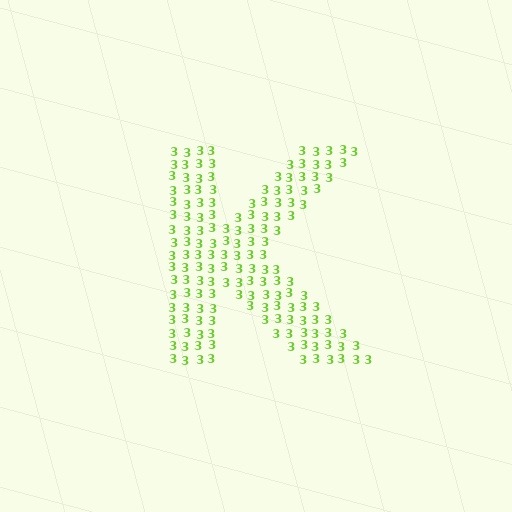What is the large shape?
The large shape is the letter K.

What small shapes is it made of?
It is made of small digit 3's.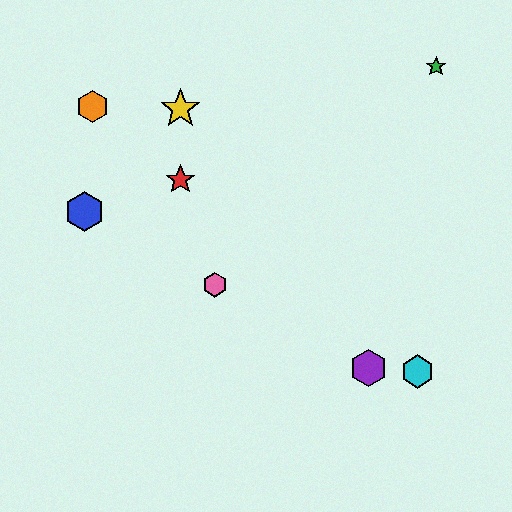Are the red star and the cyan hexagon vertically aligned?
No, the red star is at x≈180 and the cyan hexagon is at x≈417.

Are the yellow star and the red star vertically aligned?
Yes, both are at x≈180.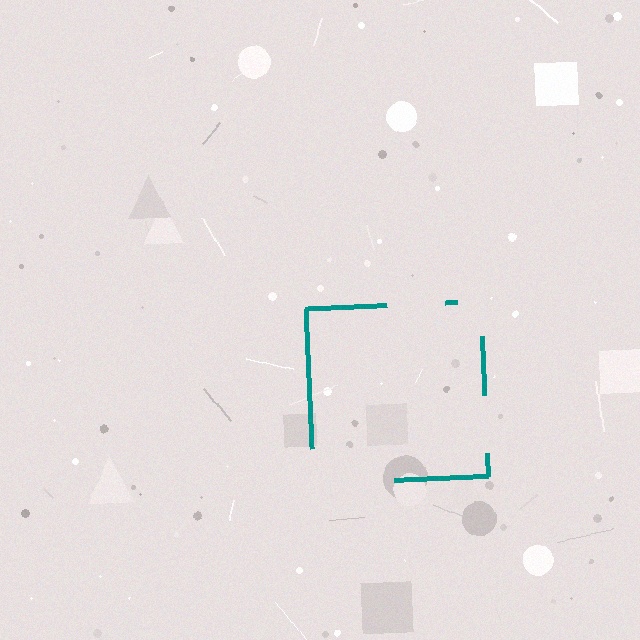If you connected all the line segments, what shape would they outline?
They would outline a square.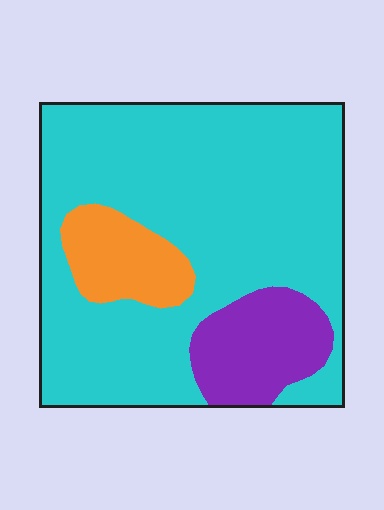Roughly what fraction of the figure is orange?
Orange covers around 10% of the figure.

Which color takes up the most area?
Cyan, at roughly 75%.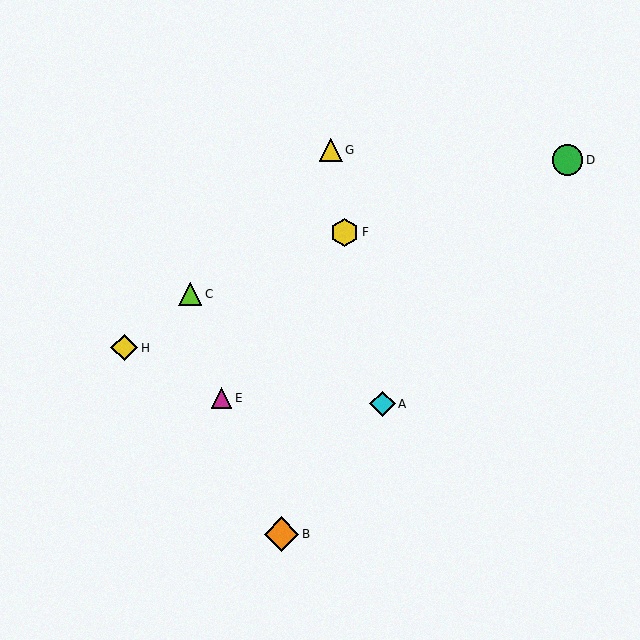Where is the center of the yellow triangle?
The center of the yellow triangle is at (331, 150).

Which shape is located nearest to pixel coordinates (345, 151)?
The yellow triangle (labeled G) at (331, 150) is nearest to that location.